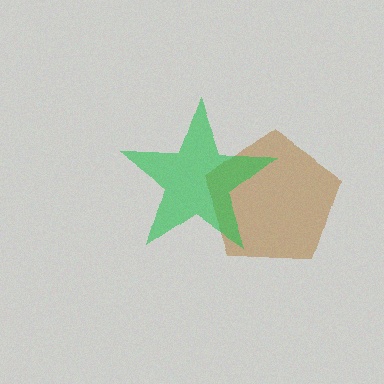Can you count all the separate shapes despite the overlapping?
Yes, there are 2 separate shapes.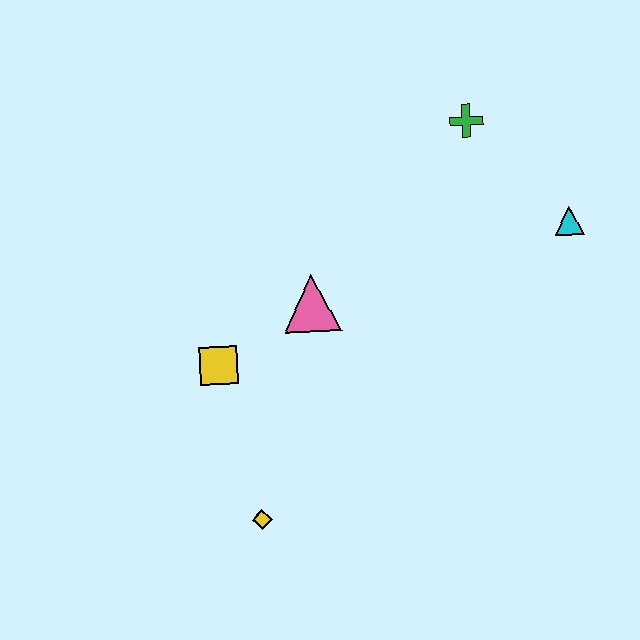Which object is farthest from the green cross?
The yellow diamond is farthest from the green cross.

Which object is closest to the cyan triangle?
The green cross is closest to the cyan triangle.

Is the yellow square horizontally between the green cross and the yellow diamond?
No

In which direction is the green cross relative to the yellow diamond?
The green cross is above the yellow diamond.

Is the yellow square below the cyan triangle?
Yes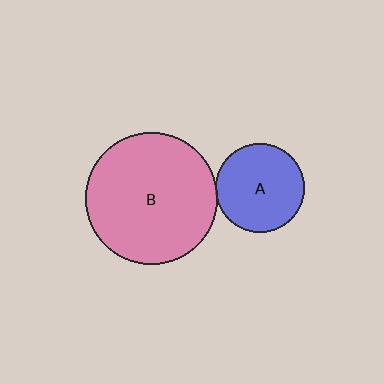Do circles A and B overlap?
Yes.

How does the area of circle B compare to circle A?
Approximately 2.1 times.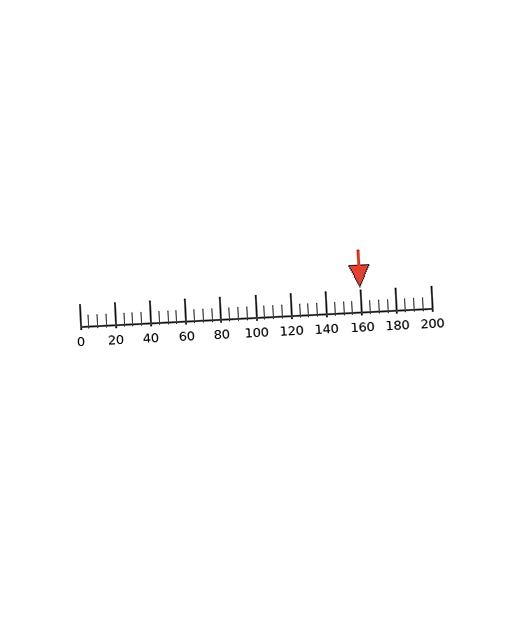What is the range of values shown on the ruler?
The ruler shows values from 0 to 200.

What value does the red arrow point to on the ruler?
The red arrow points to approximately 160.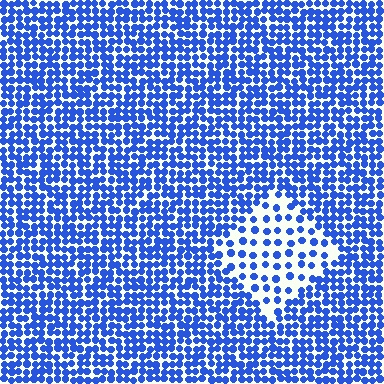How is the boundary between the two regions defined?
The boundary is defined by a change in element density (approximately 2.4x ratio). All elements are the same color, size, and shape.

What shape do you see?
I see a diamond.